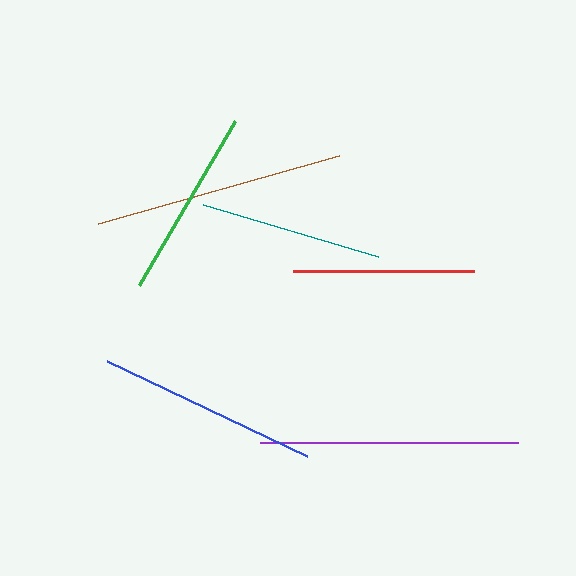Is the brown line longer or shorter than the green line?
The brown line is longer than the green line.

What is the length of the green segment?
The green segment is approximately 190 pixels long.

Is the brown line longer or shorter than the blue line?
The brown line is longer than the blue line.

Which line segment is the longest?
The purple line is the longest at approximately 259 pixels.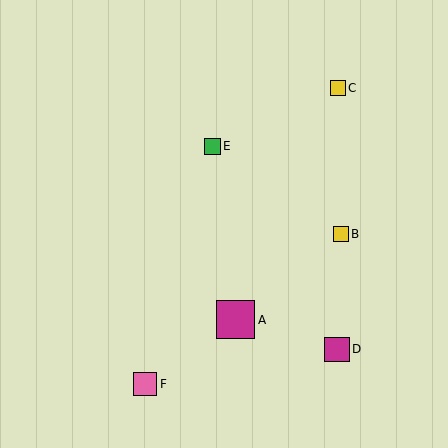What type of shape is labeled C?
Shape C is a yellow square.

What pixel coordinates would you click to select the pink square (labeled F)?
Click at (145, 384) to select the pink square F.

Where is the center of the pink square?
The center of the pink square is at (145, 384).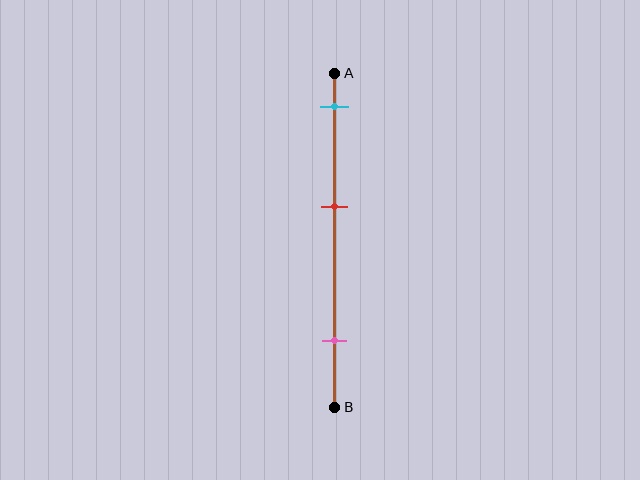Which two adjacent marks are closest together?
The cyan and red marks are the closest adjacent pair.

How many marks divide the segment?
There are 3 marks dividing the segment.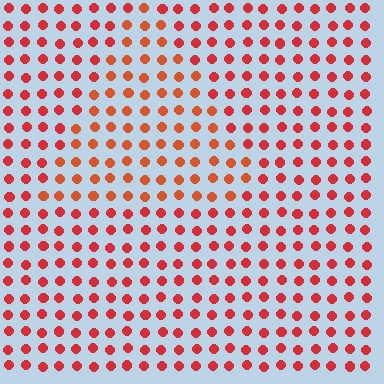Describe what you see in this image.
The image is filled with small red elements in a uniform arrangement. A triangle-shaped region is visible where the elements are tinted to a slightly different hue, forming a subtle color boundary.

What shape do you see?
I see a triangle.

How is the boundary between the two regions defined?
The boundary is defined purely by a slight shift in hue (about 19 degrees). Spacing, size, and orientation are identical on both sides.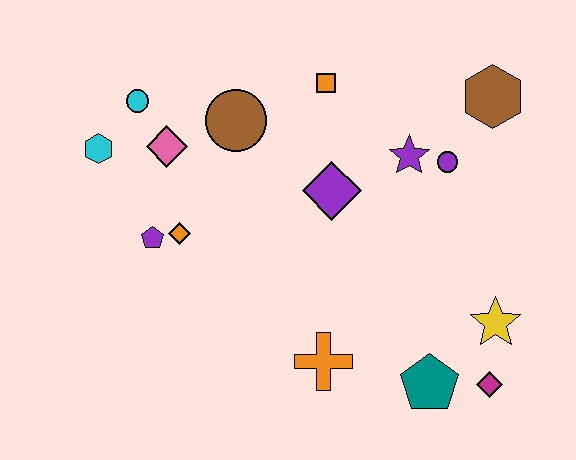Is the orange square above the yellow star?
Yes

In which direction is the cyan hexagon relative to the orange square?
The cyan hexagon is to the left of the orange square.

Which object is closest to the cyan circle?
The pink diamond is closest to the cyan circle.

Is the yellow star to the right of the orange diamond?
Yes